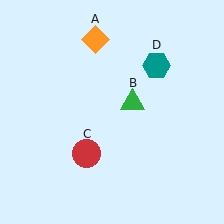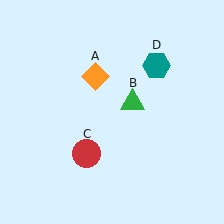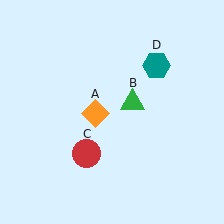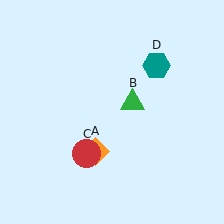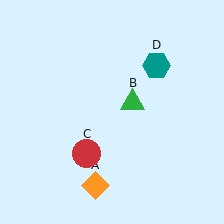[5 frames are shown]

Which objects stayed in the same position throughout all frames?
Green triangle (object B) and red circle (object C) and teal hexagon (object D) remained stationary.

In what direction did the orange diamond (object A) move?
The orange diamond (object A) moved down.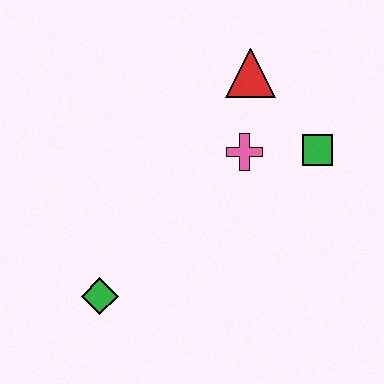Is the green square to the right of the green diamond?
Yes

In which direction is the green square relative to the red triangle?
The green square is below the red triangle.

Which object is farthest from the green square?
The green diamond is farthest from the green square.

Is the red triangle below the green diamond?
No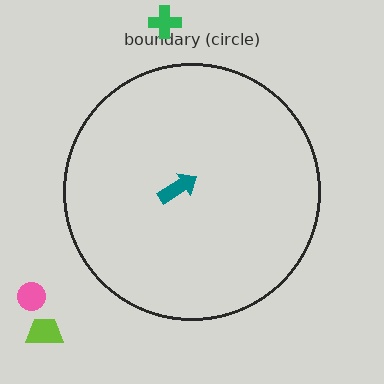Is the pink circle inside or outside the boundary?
Outside.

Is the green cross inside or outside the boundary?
Outside.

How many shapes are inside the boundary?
1 inside, 3 outside.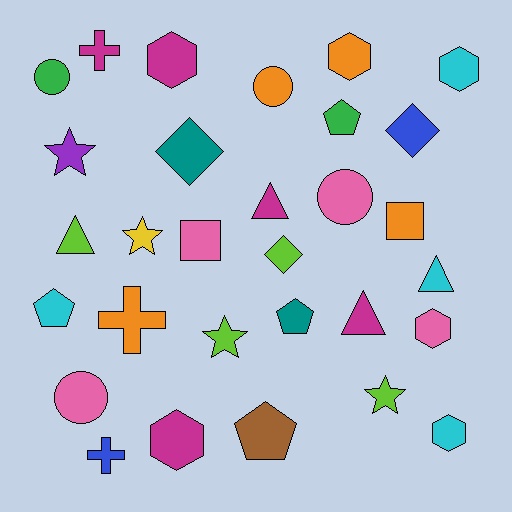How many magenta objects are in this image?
There are 5 magenta objects.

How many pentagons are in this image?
There are 4 pentagons.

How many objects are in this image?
There are 30 objects.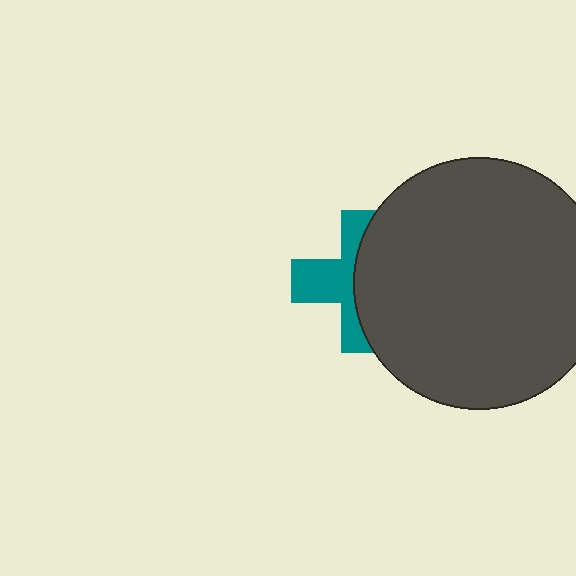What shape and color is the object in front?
The object in front is a dark gray circle.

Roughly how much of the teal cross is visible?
About half of it is visible (roughly 46%).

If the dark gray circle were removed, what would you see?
You would see the complete teal cross.